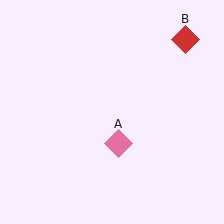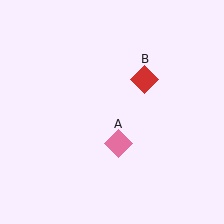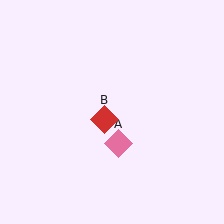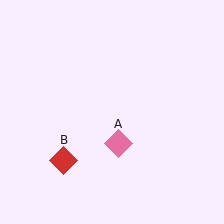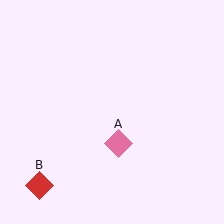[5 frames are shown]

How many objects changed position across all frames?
1 object changed position: red diamond (object B).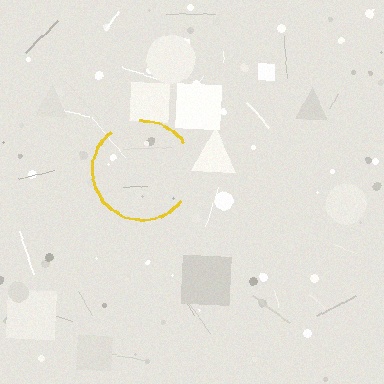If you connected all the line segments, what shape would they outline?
They would outline a circle.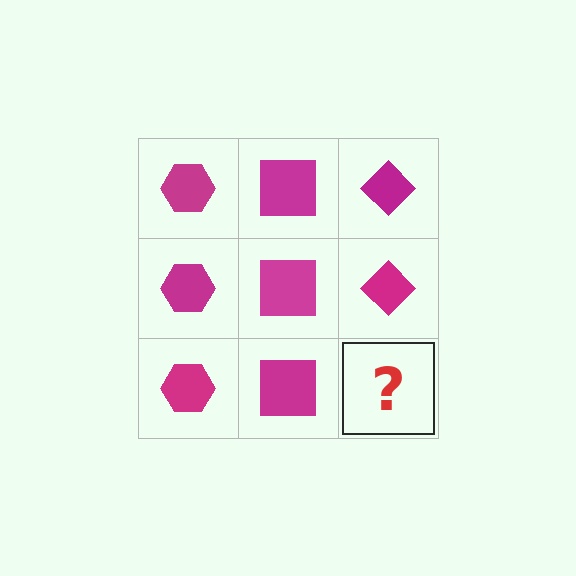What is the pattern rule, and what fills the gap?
The rule is that each column has a consistent shape. The gap should be filled with a magenta diamond.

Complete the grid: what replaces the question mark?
The question mark should be replaced with a magenta diamond.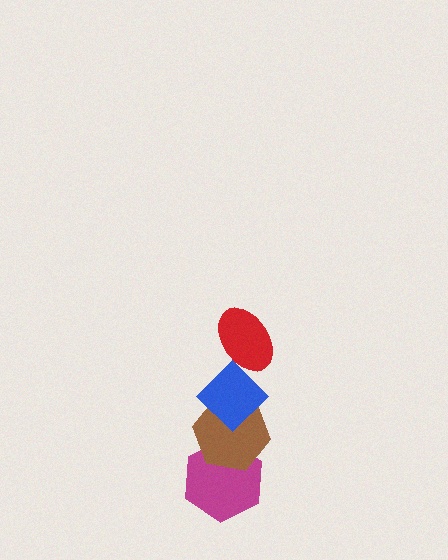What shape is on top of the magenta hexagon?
The brown hexagon is on top of the magenta hexagon.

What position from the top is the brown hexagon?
The brown hexagon is 3rd from the top.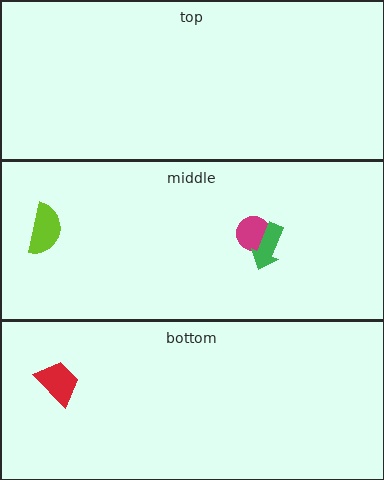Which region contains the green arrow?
The middle region.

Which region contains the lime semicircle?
The middle region.